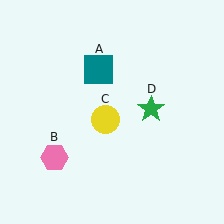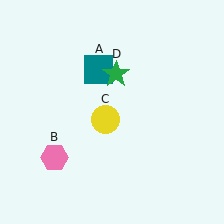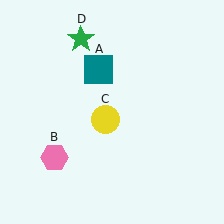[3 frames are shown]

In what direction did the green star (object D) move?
The green star (object D) moved up and to the left.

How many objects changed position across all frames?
1 object changed position: green star (object D).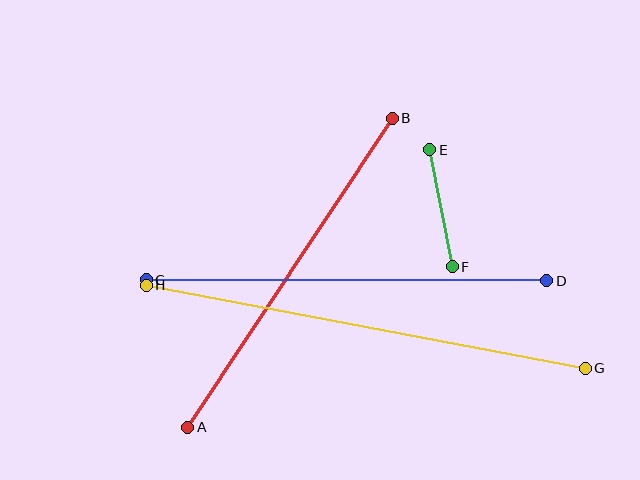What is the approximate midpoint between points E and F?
The midpoint is at approximately (441, 208) pixels.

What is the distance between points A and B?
The distance is approximately 370 pixels.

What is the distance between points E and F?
The distance is approximately 119 pixels.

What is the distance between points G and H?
The distance is approximately 447 pixels.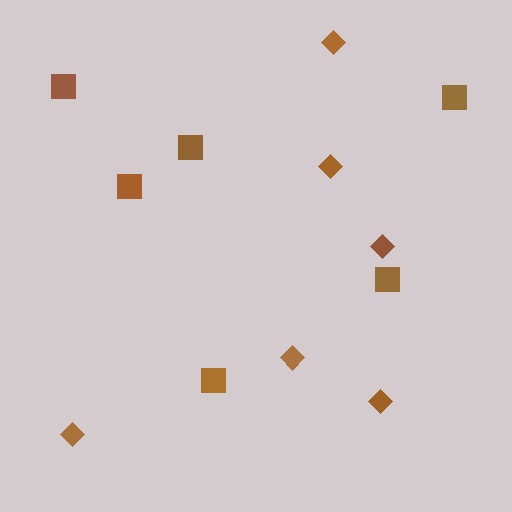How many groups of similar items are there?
There are 2 groups: one group of diamonds (6) and one group of squares (6).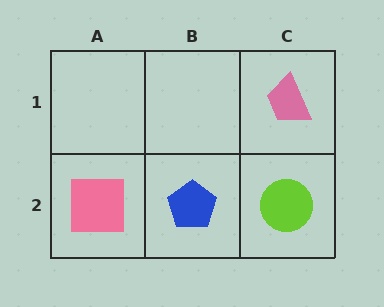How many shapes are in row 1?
1 shape.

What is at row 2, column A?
A pink square.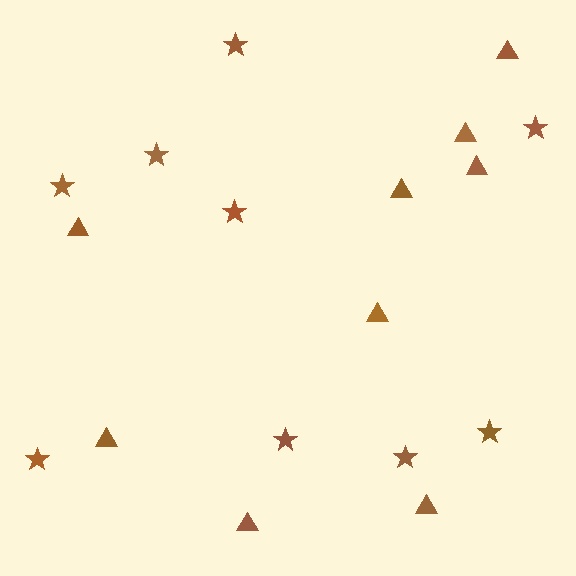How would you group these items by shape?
There are 2 groups: one group of triangles (9) and one group of stars (9).